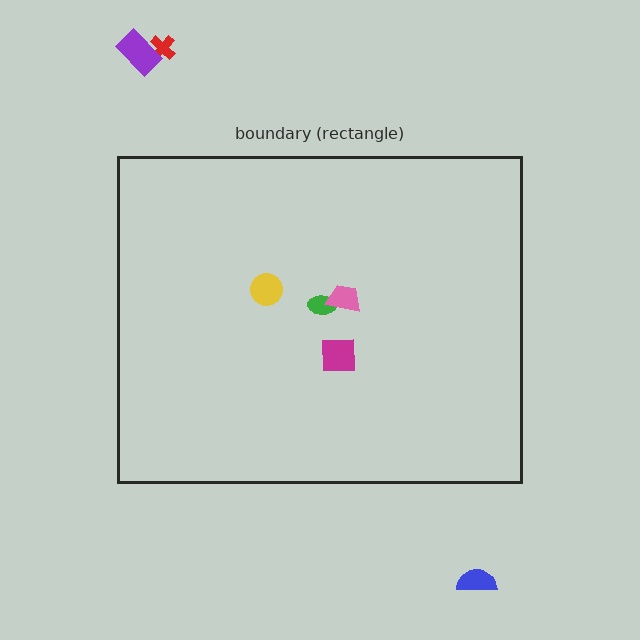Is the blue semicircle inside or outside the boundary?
Outside.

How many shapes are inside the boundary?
4 inside, 3 outside.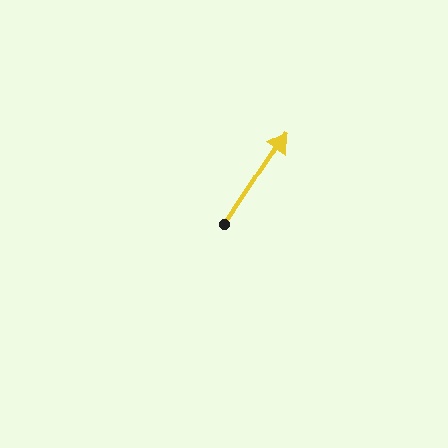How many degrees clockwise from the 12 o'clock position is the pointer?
Approximately 34 degrees.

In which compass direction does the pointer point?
Northeast.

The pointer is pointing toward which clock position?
Roughly 1 o'clock.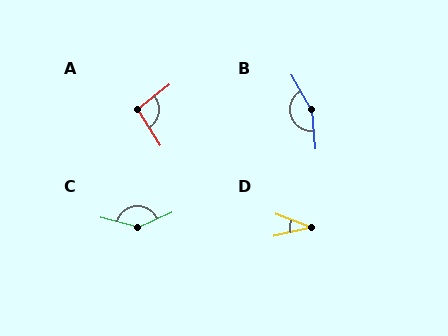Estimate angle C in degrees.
Approximately 141 degrees.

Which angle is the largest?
B, at approximately 155 degrees.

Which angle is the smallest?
D, at approximately 34 degrees.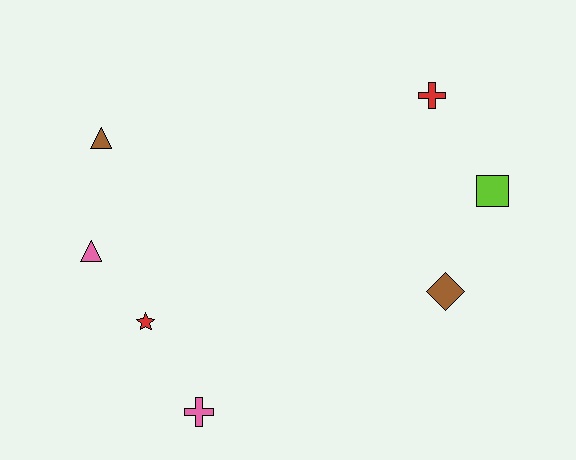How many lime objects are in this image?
There is 1 lime object.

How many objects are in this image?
There are 7 objects.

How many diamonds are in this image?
There is 1 diamond.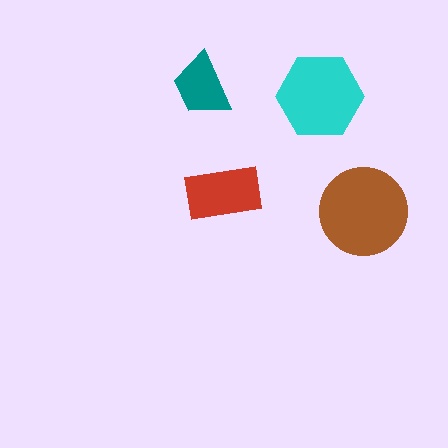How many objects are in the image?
There are 4 objects in the image.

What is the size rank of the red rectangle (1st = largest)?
3rd.